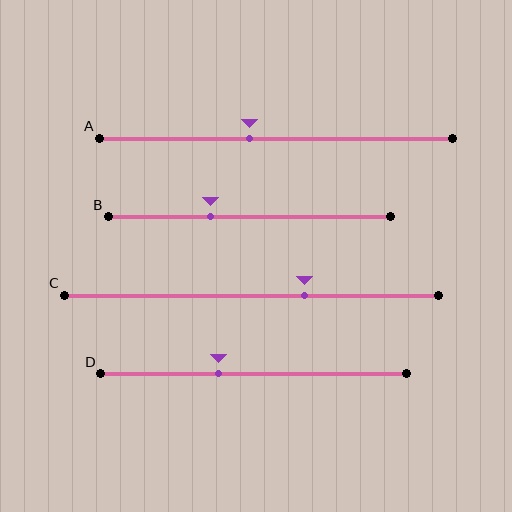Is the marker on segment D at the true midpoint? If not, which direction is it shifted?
No, the marker on segment D is shifted to the left by about 11% of the segment length.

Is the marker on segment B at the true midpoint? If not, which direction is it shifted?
No, the marker on segment B is shifted to the left by about 14% of the segment length.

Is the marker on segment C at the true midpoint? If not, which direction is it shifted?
No, the marker on segment C is shifted to the right by about 14% of the segment length.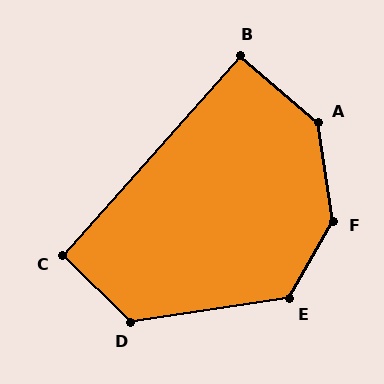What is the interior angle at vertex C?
Approximately 93 degrees (approximately right).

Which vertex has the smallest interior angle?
B, at approximately 91 degrees.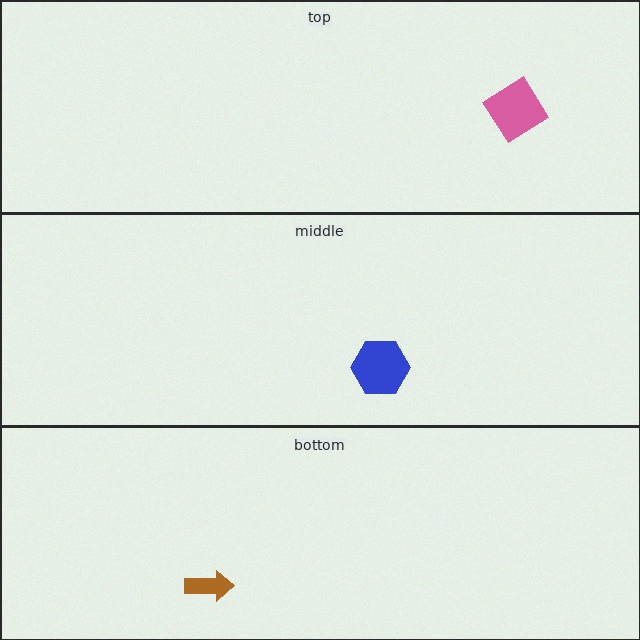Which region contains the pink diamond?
The top region.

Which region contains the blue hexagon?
The middle region.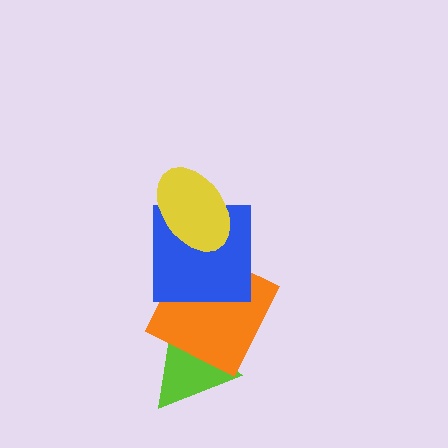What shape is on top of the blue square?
The yellow ellipse is on top of the blue square.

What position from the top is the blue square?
The blue square is 2nd from the top.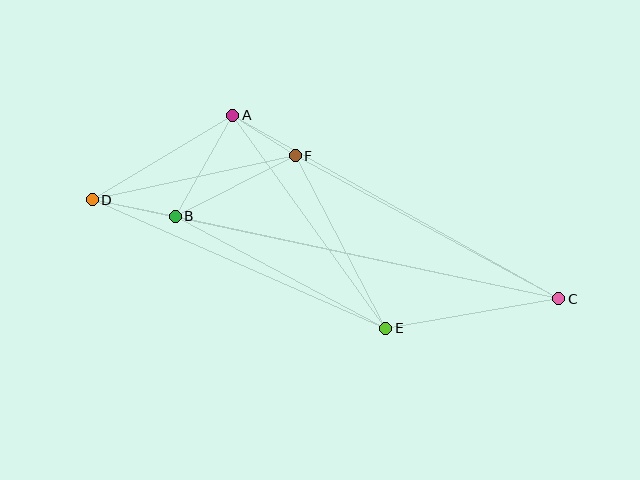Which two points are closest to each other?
Points A and F are closest to each other.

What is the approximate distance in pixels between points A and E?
The distance between A and E is approximately 262 pixels.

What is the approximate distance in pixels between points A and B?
The distance between A and B is approximately 116 pixels.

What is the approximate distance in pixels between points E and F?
The distance between E and F is approximately 195 pixels.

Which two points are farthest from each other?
Points C and D are farthest from each other.